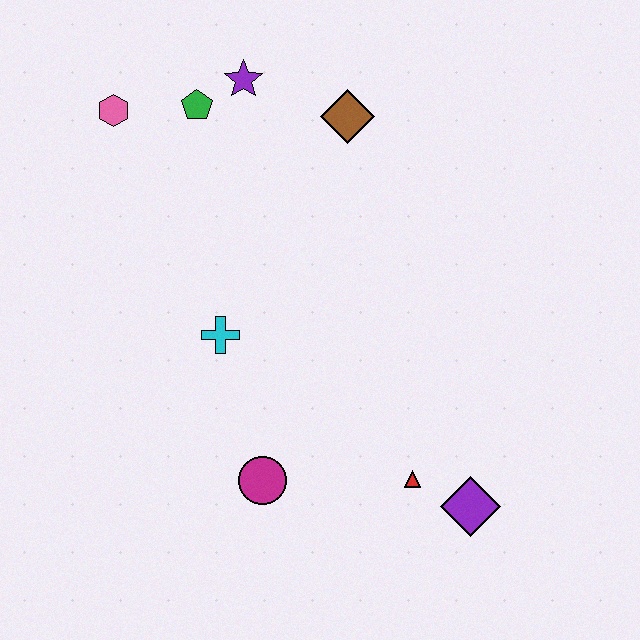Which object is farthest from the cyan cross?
The purple diamond is farthest from the cyan cross.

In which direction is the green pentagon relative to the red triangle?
The green pentagon is above the red triangle.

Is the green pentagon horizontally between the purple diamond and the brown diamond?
No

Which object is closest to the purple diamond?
The red triangle is closest to the purple diamond.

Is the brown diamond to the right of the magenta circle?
Yes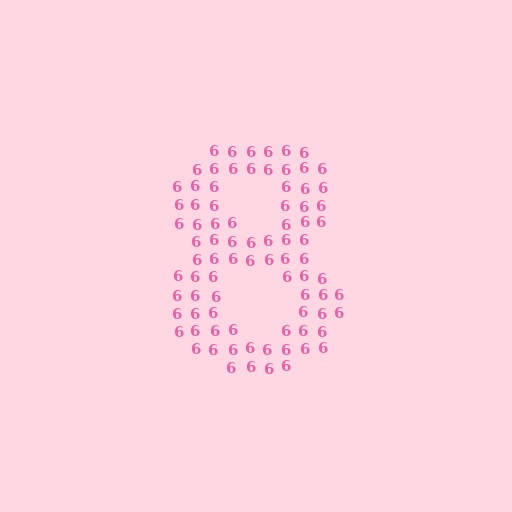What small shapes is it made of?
It is made of small digit 6's.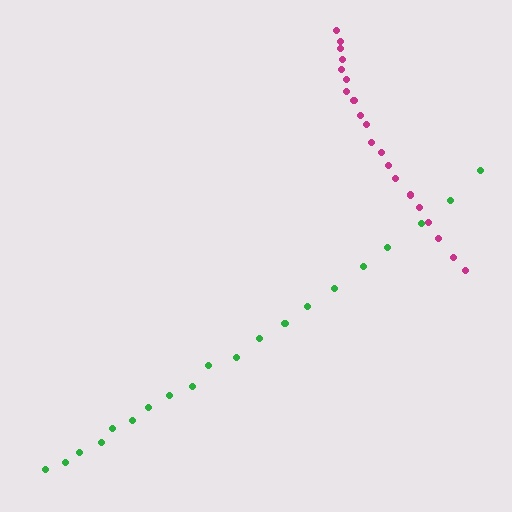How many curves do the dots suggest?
There are 2 distinct paths.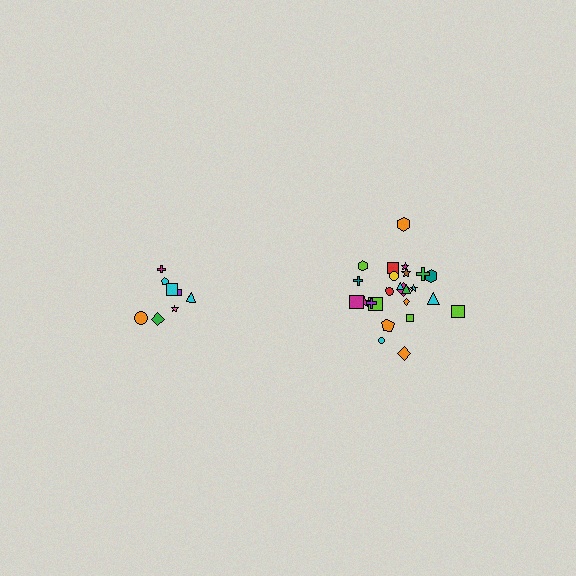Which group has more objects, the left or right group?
The right group.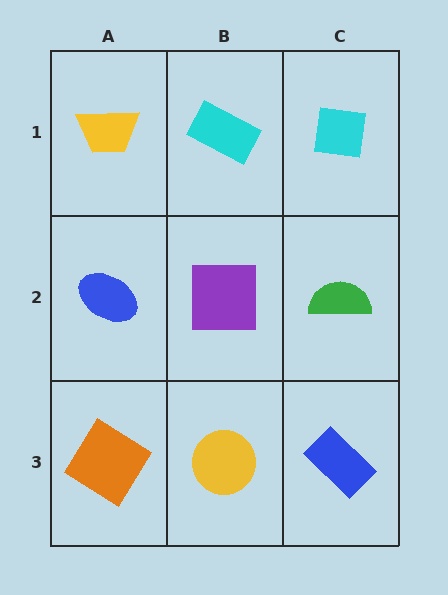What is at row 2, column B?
A purple square.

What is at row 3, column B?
A yellow circle.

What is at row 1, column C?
A cyan square.